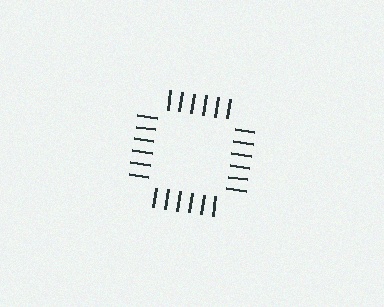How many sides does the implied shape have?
4 sides — the line-ends trace a square.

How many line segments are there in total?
24 — 6 along each of the 4 edges.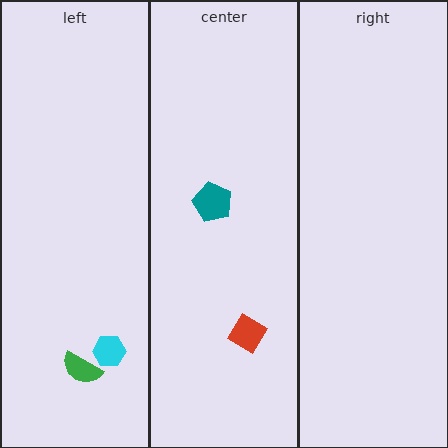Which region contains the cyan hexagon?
The left region.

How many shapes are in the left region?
2.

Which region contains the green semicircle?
The left region.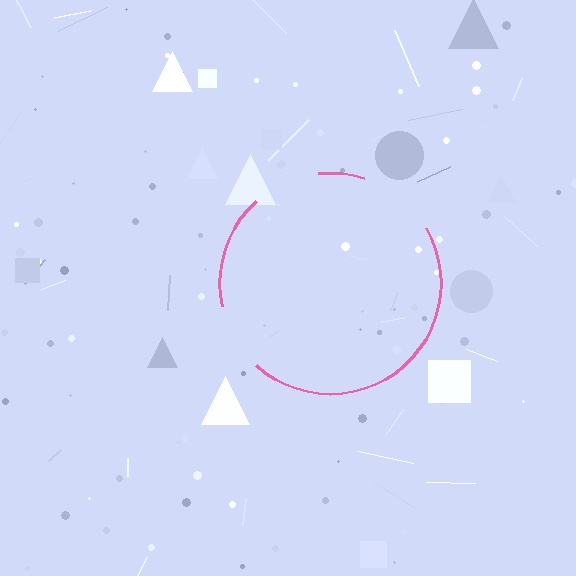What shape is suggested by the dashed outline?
The dashed outline suggests a circle.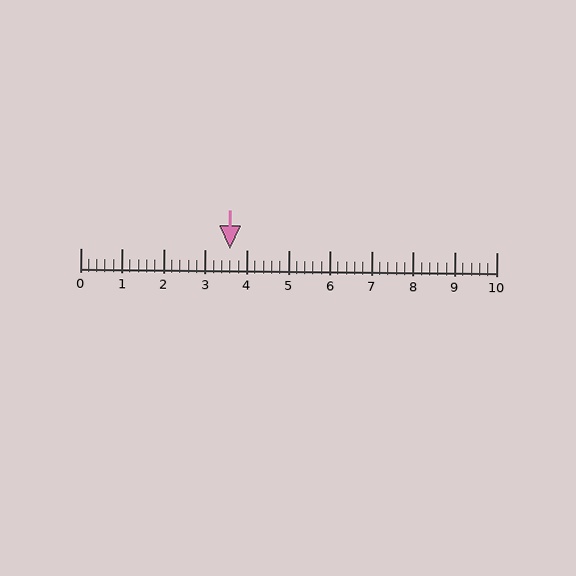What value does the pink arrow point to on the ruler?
The pink arrow points to approximately 3.6.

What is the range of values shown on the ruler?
The ruler shows values from 0 to 10.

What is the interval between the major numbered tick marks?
The major tick marks are spaced 1 units apart.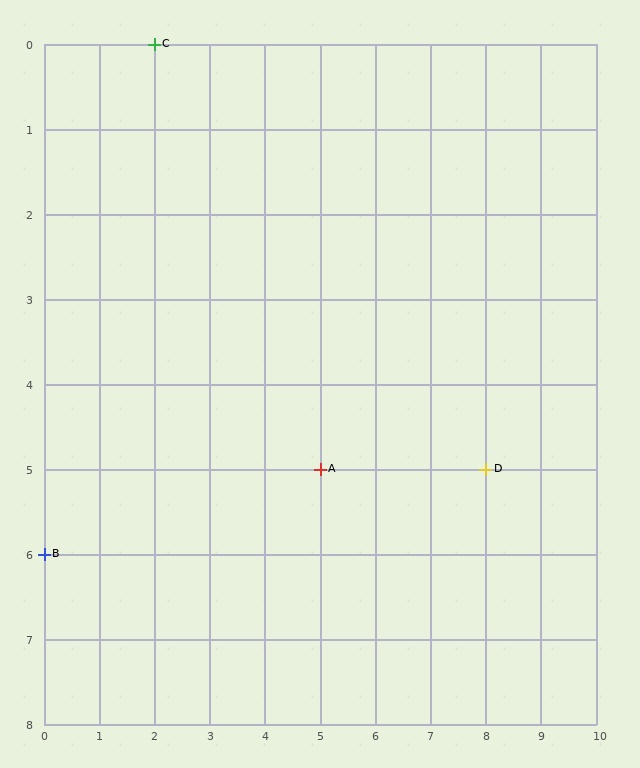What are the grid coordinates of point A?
Point A is at grid coordinates (5, 5).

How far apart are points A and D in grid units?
Points A and D are 3 columns apart.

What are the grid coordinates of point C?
Point C is at grid coordinates (2, 0).